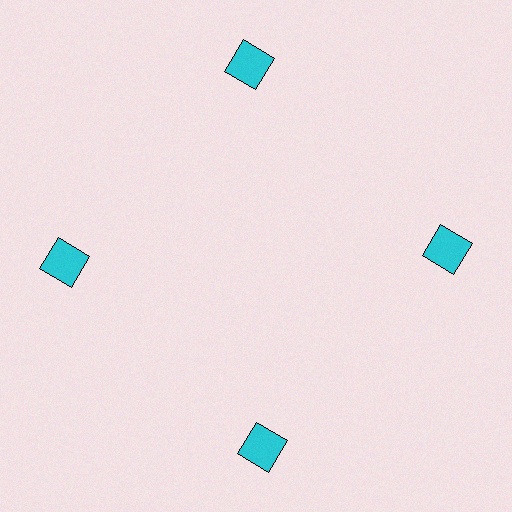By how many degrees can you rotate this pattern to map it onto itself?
The pattern maps onto itself every 90 degrees of rotation.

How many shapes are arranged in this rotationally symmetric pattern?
There are 4 shapes, arranged in 4 groups of 1.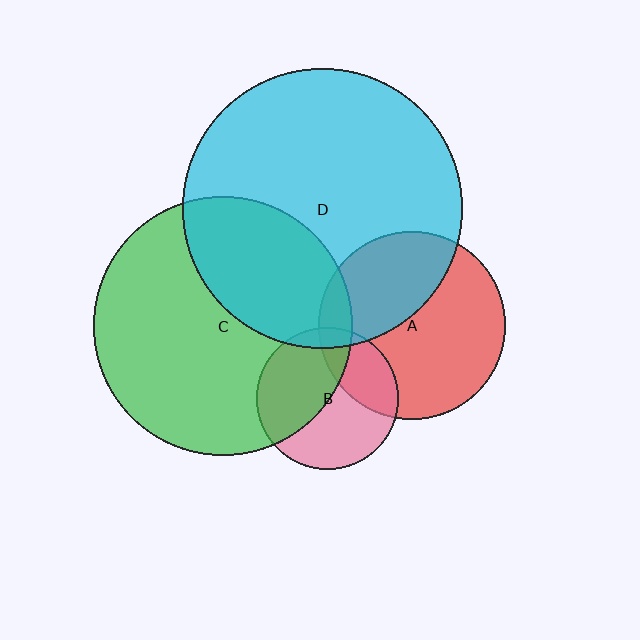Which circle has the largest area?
Circle D (cyan).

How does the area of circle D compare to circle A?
Approximately 2.2 times.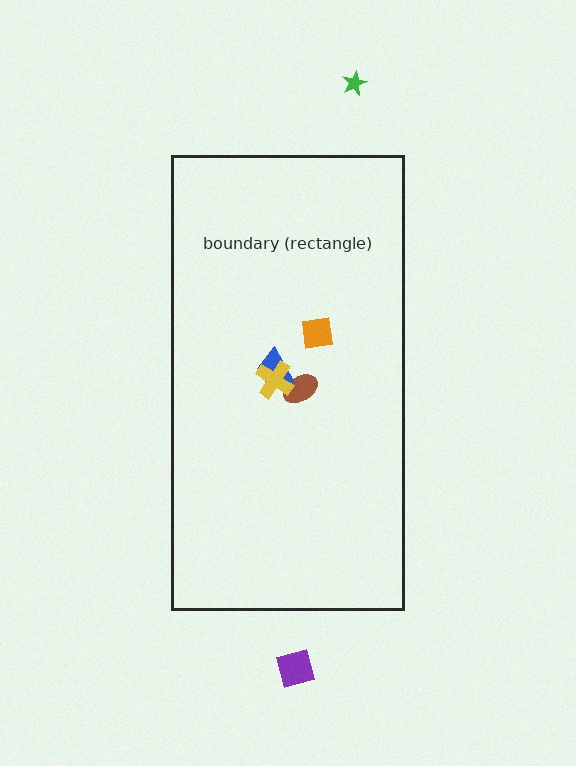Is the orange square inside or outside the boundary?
Inside.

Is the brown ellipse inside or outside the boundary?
Inside.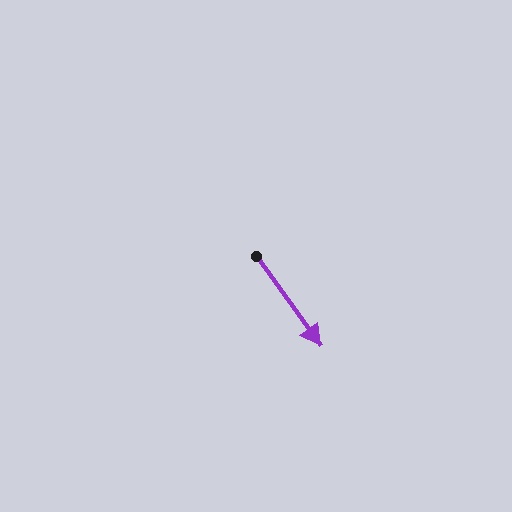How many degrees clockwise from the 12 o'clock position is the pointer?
Approximately 144 degrees.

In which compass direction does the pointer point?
Southeast.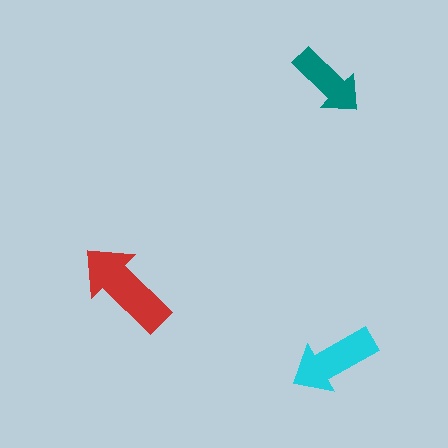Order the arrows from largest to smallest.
the red one, the cyan one, the teal one.